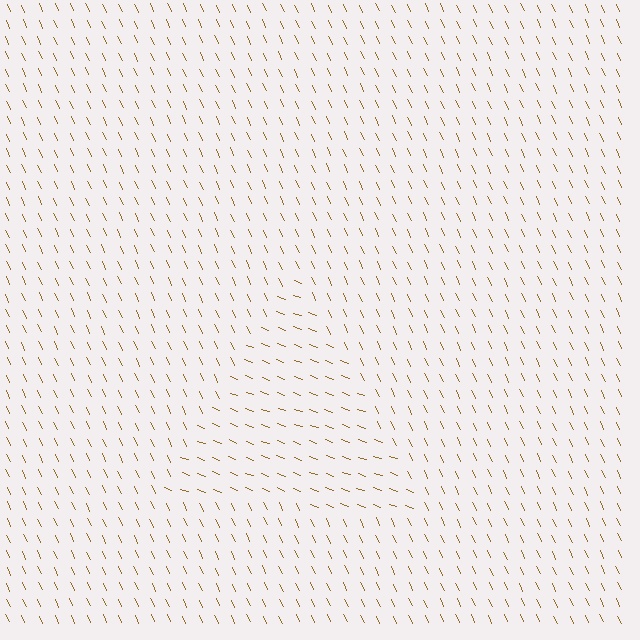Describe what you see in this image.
The image is filled with small brown line segments. A triangle region in the image has lines oriented differently from the surrounding lines, creating a visible texture boundary.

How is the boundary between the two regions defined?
The boundary is defined purely by a change in line orientation (approximately 45 degrees difference). All lines are the same color and thickness.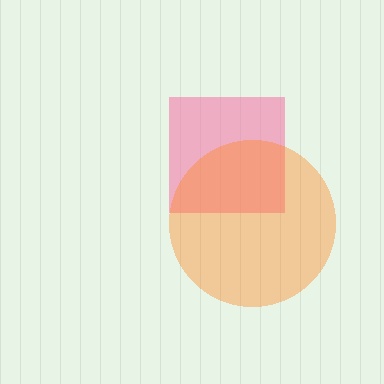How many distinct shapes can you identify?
There are 2 distinct shapes: a pink square, an orange circle.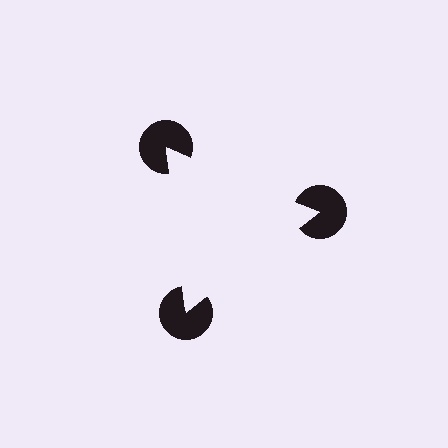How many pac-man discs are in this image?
There are 3 — one at each vertex of the illusory triangle.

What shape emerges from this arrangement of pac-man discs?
An illusory triangle — its edges are inferred from the aligned wedge cuts in the pac-man discs, not physically drawn.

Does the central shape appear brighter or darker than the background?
It typically appears slightly brighter than the background, even though no actual brightness change is drawn.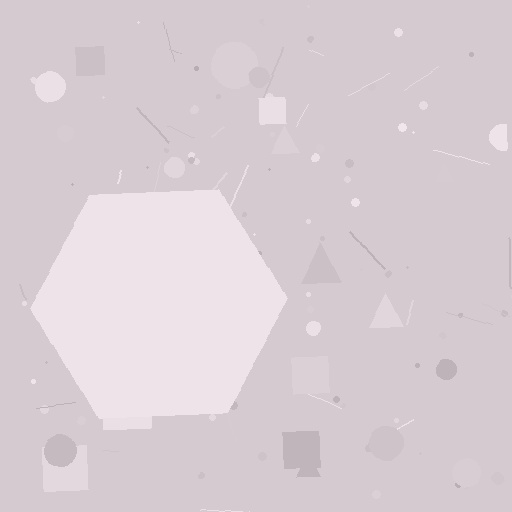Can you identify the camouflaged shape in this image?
The camouflaged shape is a hexagon.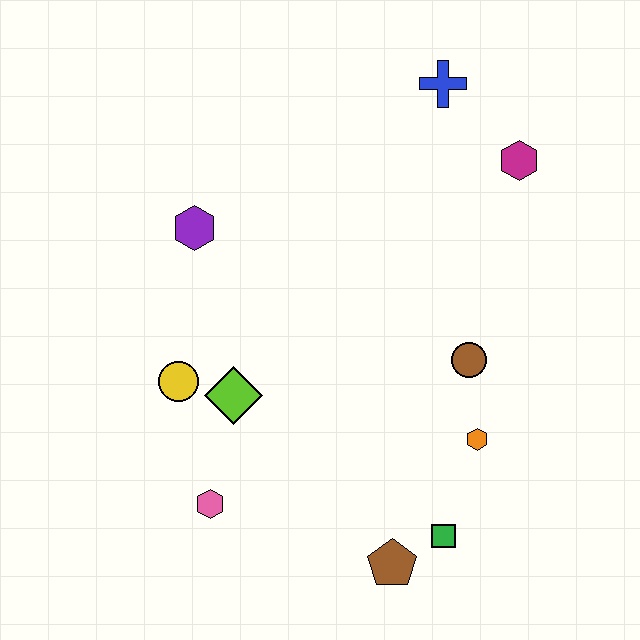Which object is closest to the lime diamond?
The yellow circle is closest to the lime diamond.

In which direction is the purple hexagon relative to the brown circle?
The purple hexagon is to the left of the brown circle.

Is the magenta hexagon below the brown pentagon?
No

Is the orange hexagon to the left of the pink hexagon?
No